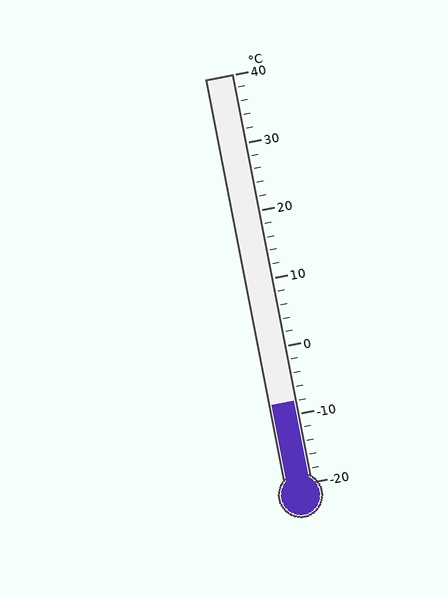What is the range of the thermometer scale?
The thermometer scale ranges from -20°C to 40°C.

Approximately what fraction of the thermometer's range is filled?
The thermometer is filled to approximately 20% of its range.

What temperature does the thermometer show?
The thermometer shows approximately -8°C.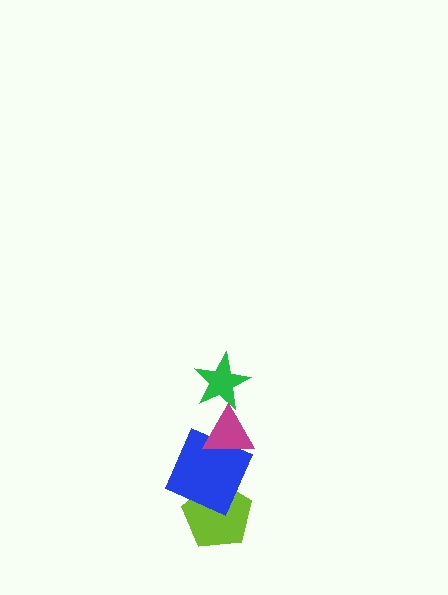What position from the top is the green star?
The green star is 1st from the top.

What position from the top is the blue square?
The blue square is 3rd from the top.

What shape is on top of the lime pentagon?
The blue square is on top of the lime pentagon.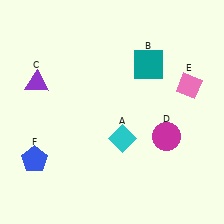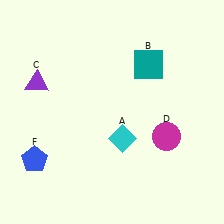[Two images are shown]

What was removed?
The pink diamond (E) was removed in Image 2.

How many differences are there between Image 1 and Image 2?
There is 1 difference between the two images.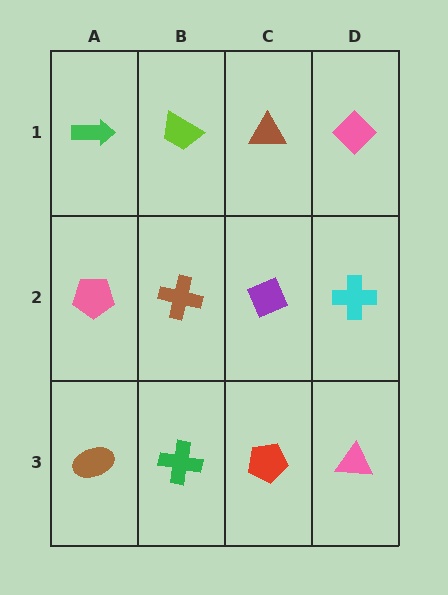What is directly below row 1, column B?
A brown cross.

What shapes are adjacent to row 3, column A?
A pink pentagon (row 2, column A), a green cross (row 3, column B).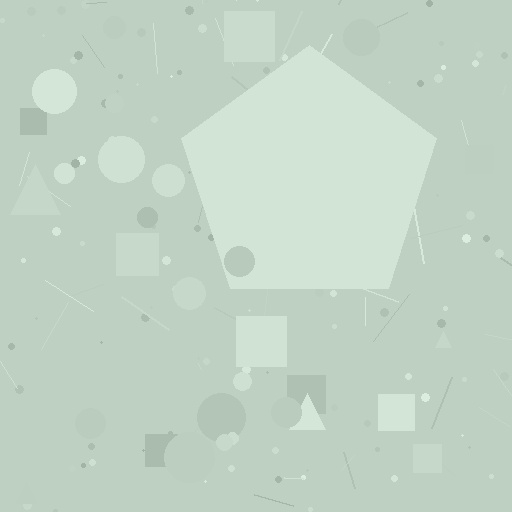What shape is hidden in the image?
A pentagon is hidden in the image.